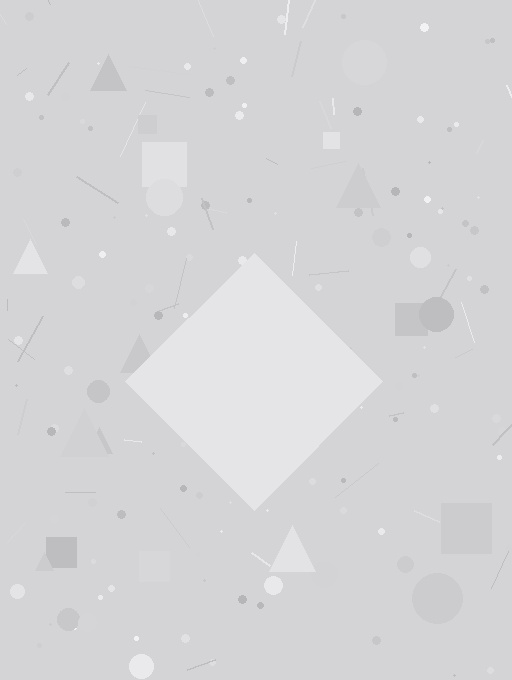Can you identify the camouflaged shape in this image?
The camouflaged shape is a diamond.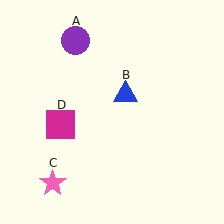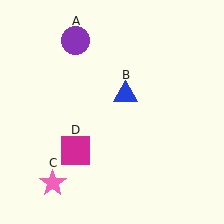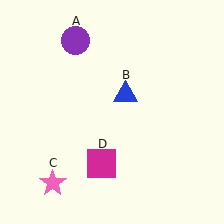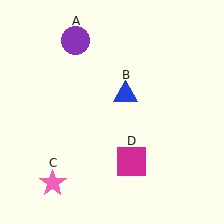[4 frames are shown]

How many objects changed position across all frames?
1 object changed position: magenta square (object D).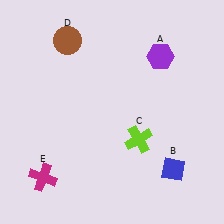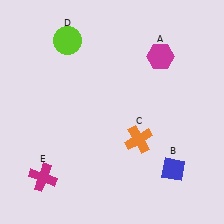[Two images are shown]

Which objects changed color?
A changed from purple to magenta. C changed from lime to orange. D changed from brown to lime.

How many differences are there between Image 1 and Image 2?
There are 3 differences between the two images.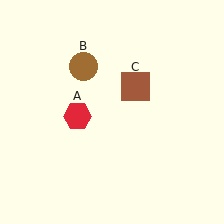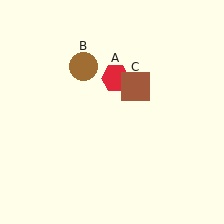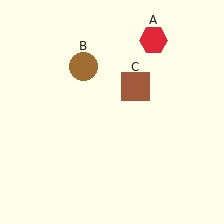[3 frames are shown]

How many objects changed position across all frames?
1 object changed position: red hexagon (object A).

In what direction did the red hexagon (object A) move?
The red hexagon (object A) moved up and to the right.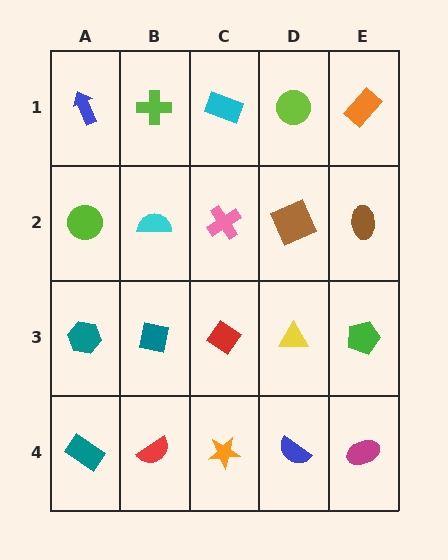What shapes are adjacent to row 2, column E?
An orange rectangle (row 1, column E), a green pentagon (row 3, column E), a brown square (row 2, column D).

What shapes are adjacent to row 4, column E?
A green pentagon (row 3, column E), a blue semicircle (row 4, column D).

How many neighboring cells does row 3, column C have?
4.